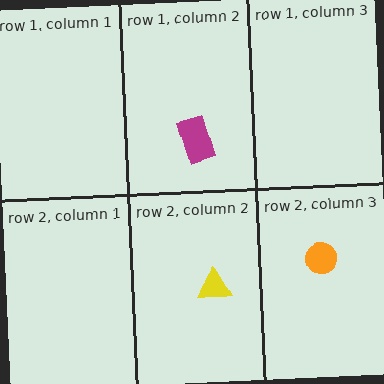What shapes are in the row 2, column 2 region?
The yellow triangle.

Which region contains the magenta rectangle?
The row 1, column 2 region.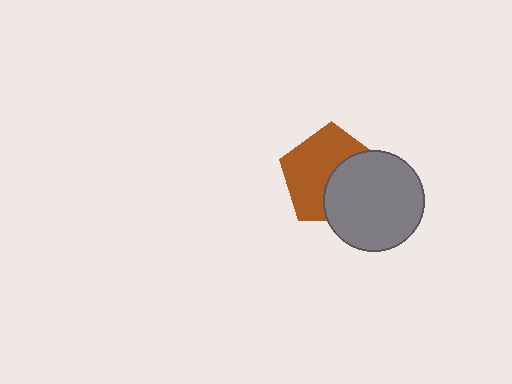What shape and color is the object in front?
The object in front is a gray circle.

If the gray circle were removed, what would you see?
You would see the complete brown pentagon.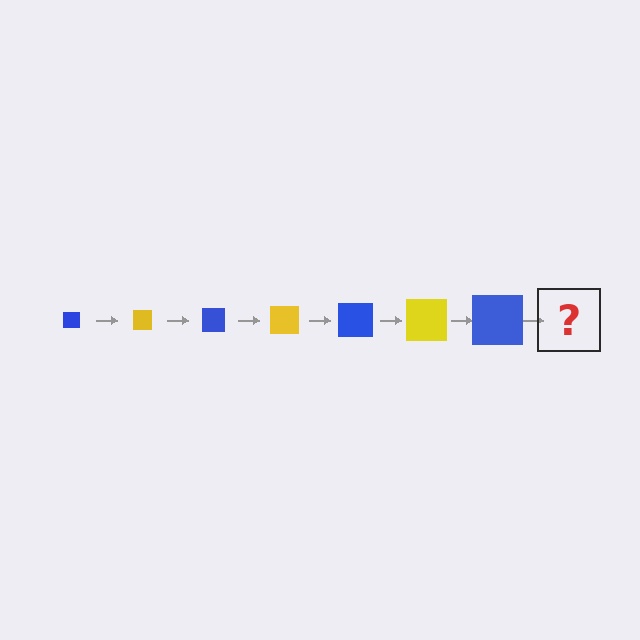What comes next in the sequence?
The next element should be a yellow square, larger than the previous one.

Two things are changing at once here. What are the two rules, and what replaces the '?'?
The two rules are that the square grows larger each step and the color cycles through blue and yellow. The '?' should be a yellow square, larger than the previous one.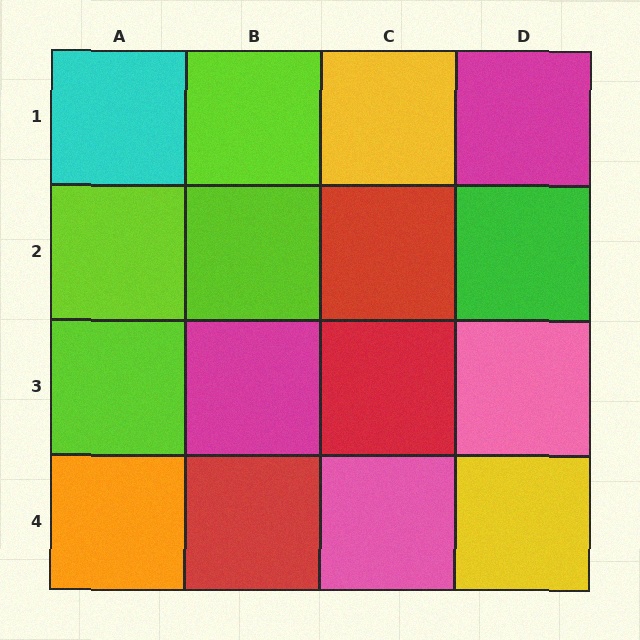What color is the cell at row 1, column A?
Cyan.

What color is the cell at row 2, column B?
Lime.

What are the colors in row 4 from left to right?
Orange, red, pink, yellow.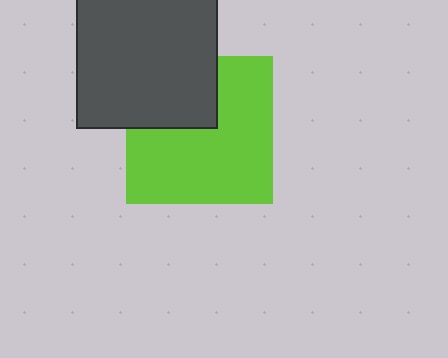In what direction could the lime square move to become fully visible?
The lime square could move down. That would shift it out from behind the dark gray square entirely.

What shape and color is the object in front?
The object in front is a dark gray square.